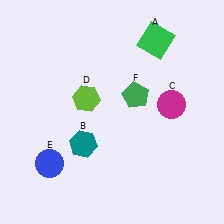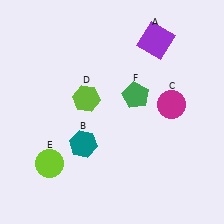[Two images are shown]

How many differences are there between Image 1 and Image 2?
There are 2 differences between the two images.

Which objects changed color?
A changed from green to purple. E changed from blue to lime.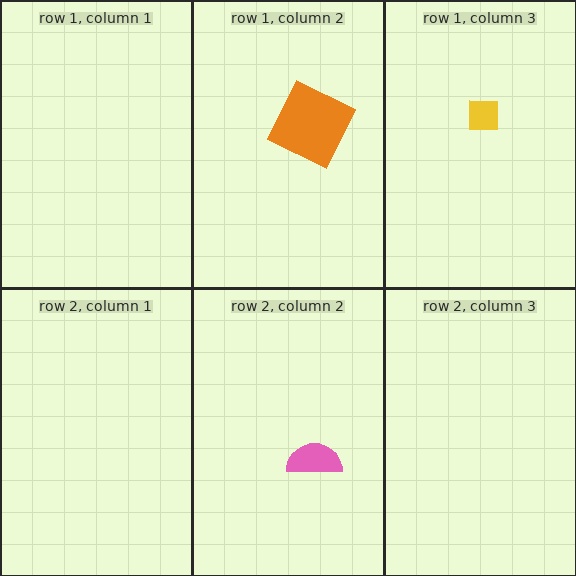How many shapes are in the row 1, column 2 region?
1.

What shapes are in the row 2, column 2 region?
The pink semicircle.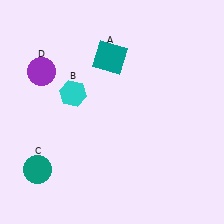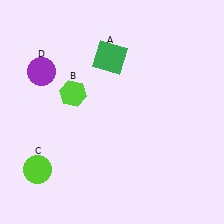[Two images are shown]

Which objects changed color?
A changed from teal to green. B changed from cyan to lime. C changed from teal to lime.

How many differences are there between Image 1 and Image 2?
There are 3 differences between the two images.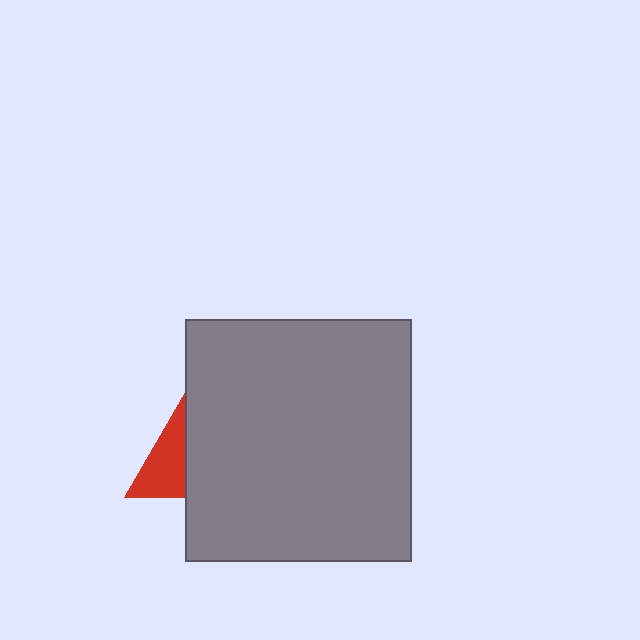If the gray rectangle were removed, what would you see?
You would see the complete red triangle.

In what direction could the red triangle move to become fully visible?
The red triangle could move left. That would shift it out from behind the gray rectangle entirely.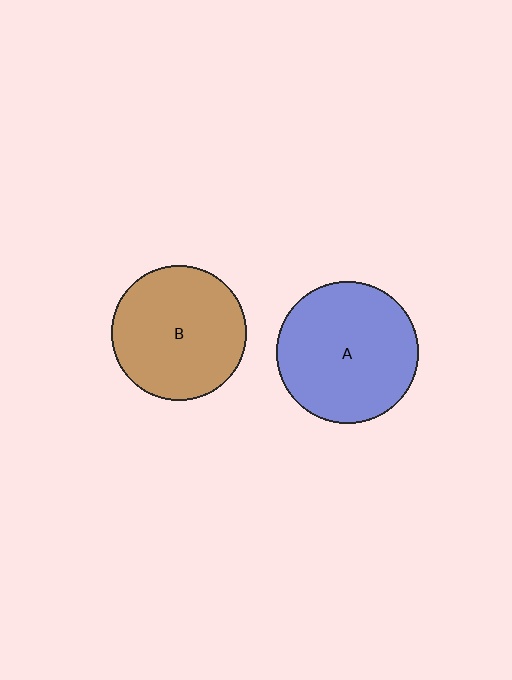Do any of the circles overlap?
No, none of the circles overlap.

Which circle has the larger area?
Circle A (blue).